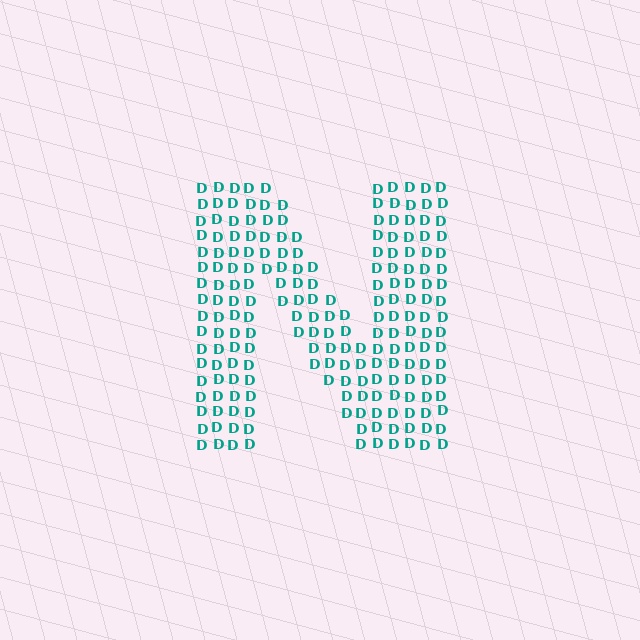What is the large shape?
The large shape is the letter N.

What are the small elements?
The small elements are letter D's.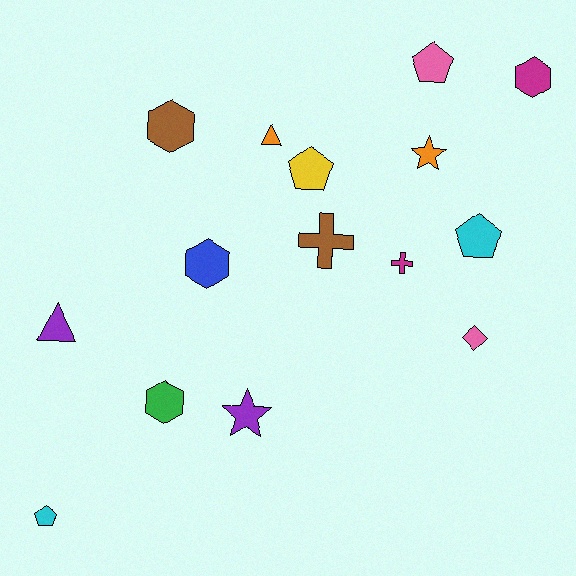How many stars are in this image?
There are 2 stars.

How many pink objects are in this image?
There are 2 pink objects.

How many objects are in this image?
There are 15 objects.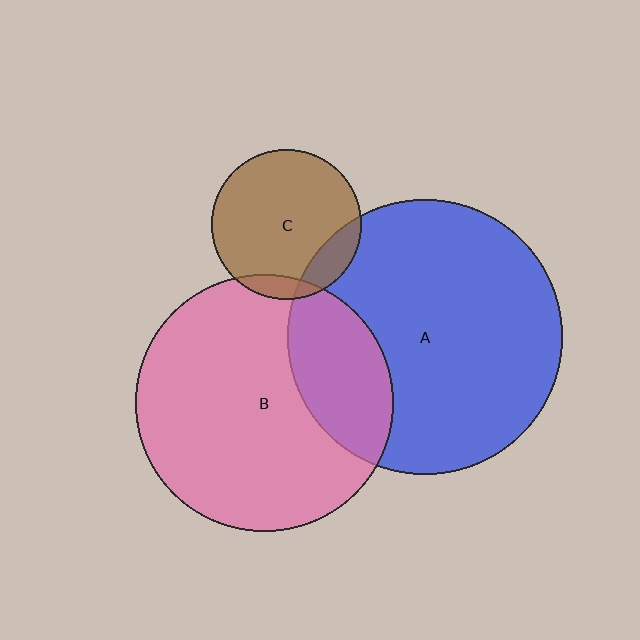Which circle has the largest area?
Circle A (blue).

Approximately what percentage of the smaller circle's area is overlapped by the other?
Approximately 25%.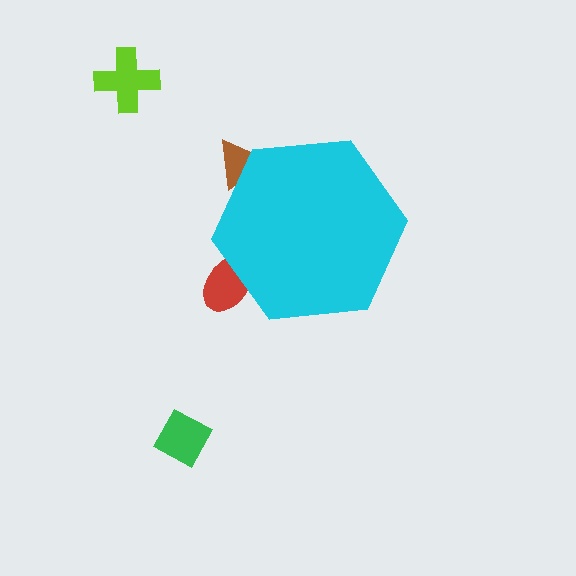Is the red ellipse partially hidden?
Yes, the red ellipse is partially hidden behind the cyan hexagon.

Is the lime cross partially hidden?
No, the lime cross is fully visible.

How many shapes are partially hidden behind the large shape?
2 shapes are partially hidden.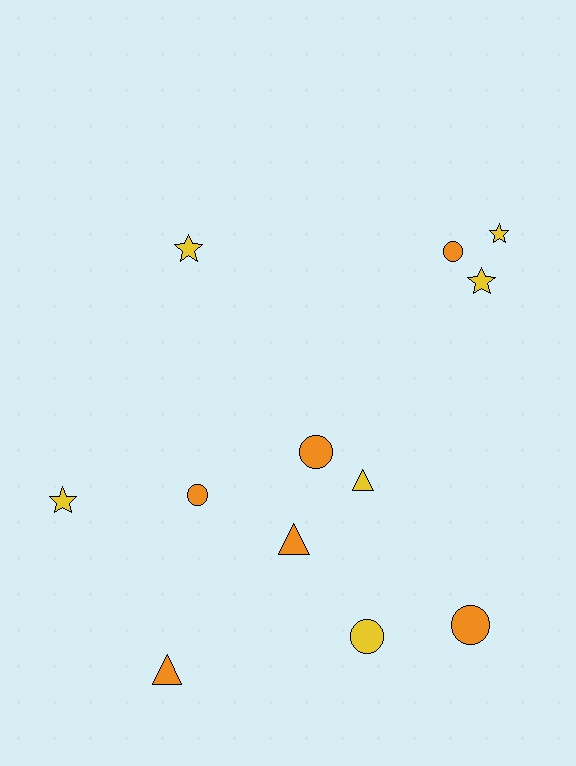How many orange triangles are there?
There are 2 orange triangles.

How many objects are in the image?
There are 12 objects.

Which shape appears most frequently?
Circle, with 5 objects.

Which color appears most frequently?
Yellow, with 6 objects.